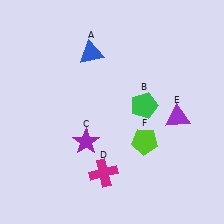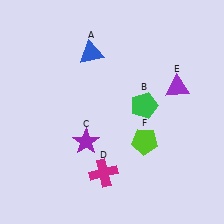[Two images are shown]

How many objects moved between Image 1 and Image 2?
1 object moved between the two images.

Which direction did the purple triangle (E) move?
The purple triangle (E) moved up.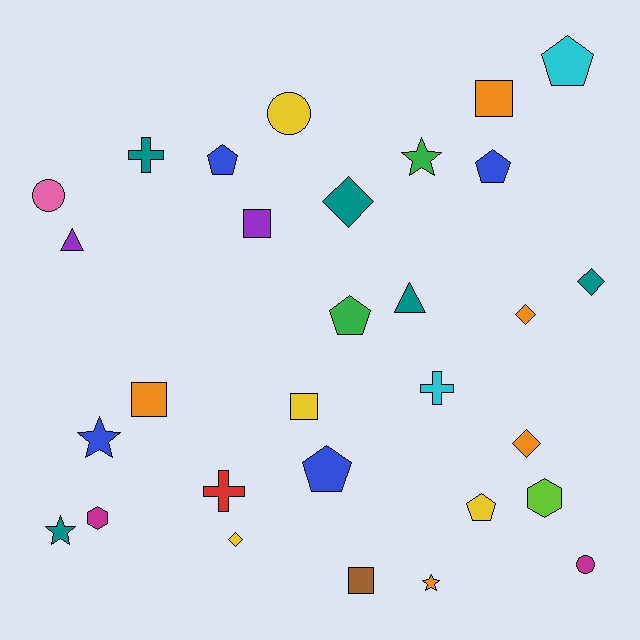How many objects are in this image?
There are 30 objects.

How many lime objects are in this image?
There is 1 lime object.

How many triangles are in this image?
There are 2 triangles.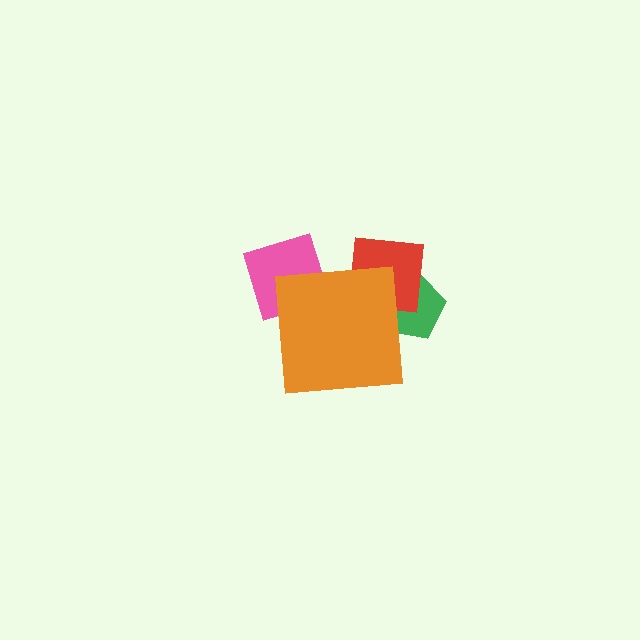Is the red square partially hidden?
Yes, the red square is partially hidden behind the orange square.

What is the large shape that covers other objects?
An orange square.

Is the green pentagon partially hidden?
Yes, the green pentagon is partially hidden behind the orange square.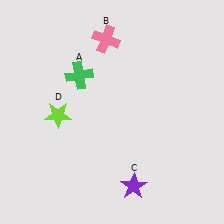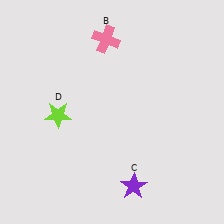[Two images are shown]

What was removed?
The green cross (A) was removed in Image 2.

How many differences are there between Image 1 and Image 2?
There is 1 difference between the two images.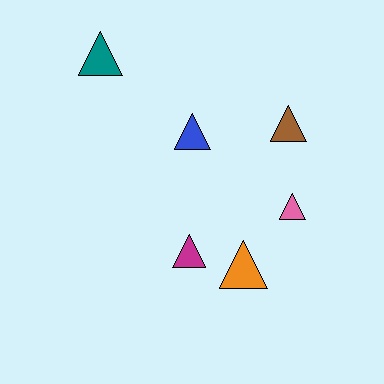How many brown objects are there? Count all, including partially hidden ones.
There is 1 brown object.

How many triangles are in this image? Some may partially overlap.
There are 6 triangles.